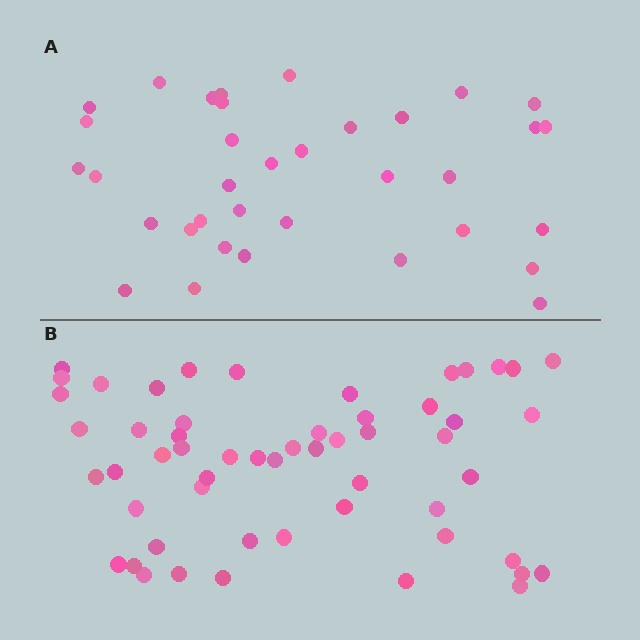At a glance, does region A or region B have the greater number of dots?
Region B (the bottom region) has more dots.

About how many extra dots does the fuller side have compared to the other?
Region B has approximately 20 more dots than region A.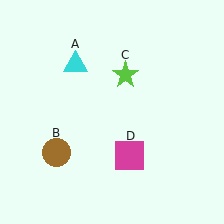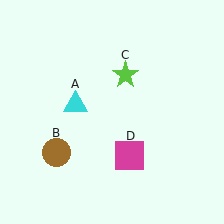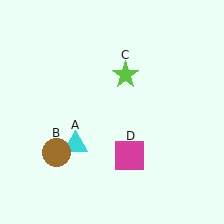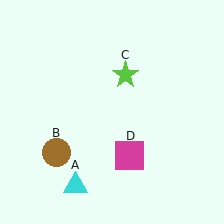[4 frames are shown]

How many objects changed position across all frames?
1 object changed position: cyan triangle (object A).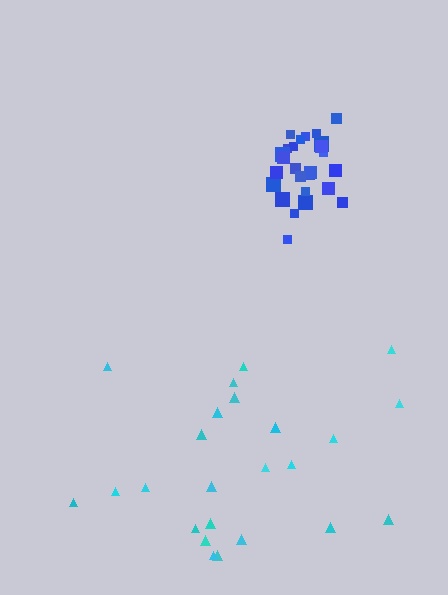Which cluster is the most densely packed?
Blue.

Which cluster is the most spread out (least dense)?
Cyan.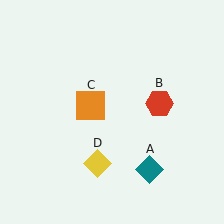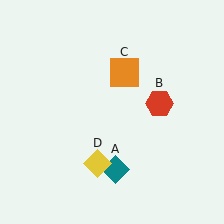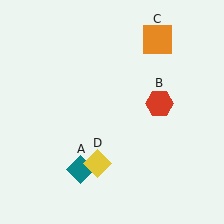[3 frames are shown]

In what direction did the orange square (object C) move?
The orange square (object C) moved up and to the right.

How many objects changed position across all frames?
2 objects changed position: teal diamond (object A), orange square (object C).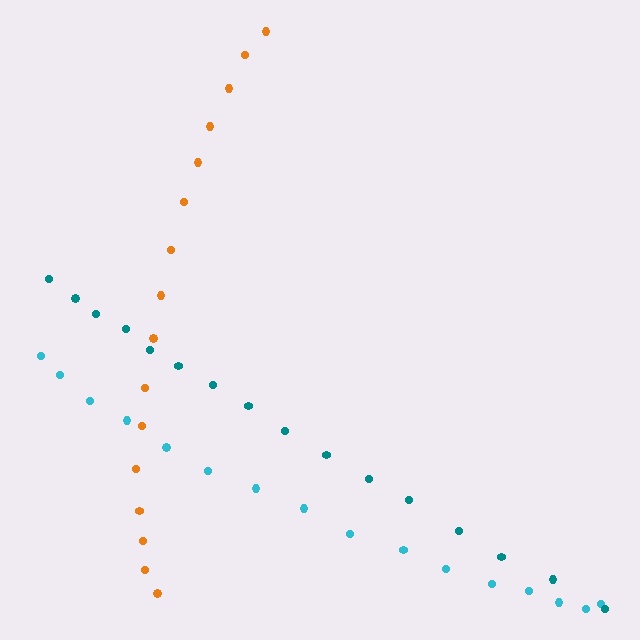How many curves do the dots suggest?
There are 3 distinct paths.